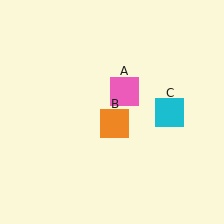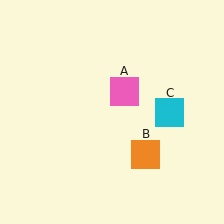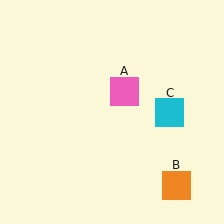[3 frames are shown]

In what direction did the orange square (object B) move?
The orange square (object B) moved down and to the right.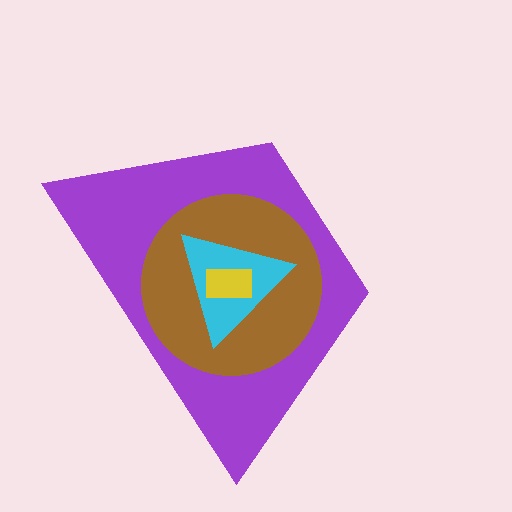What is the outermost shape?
The purple trapezoid.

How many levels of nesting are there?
4.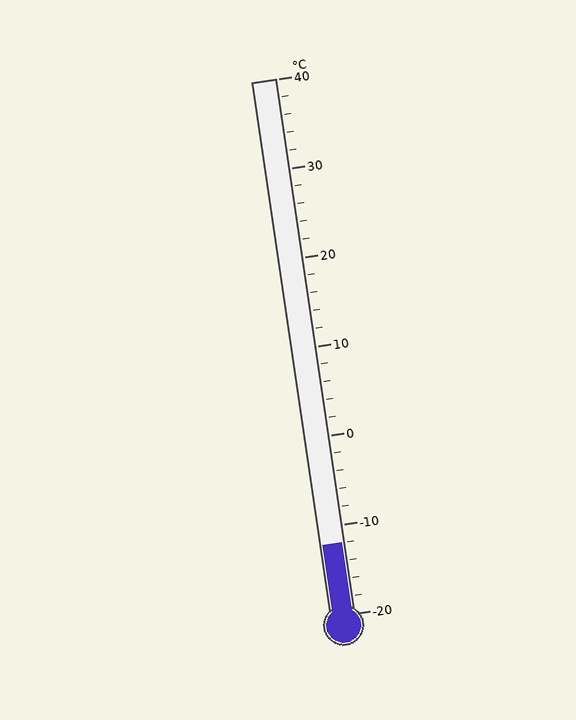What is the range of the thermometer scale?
The thermometer scale ranges from -20°C to 40°C.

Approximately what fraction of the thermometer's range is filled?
The thermometer is filled to approximately 15% of its range.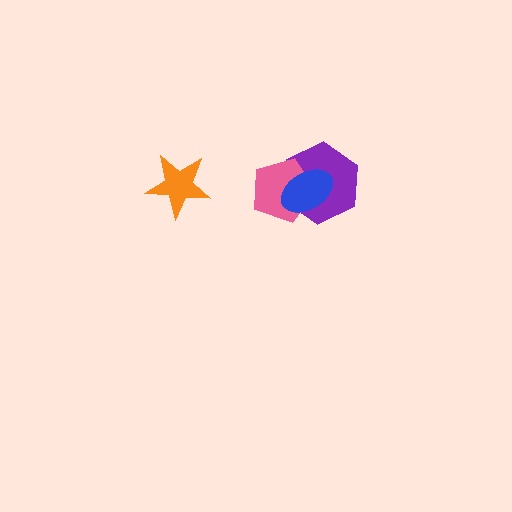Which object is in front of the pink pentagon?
The blue ellipse is in front of the pink pentagon.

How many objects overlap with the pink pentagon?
2 objects overlap with the pink pentagon.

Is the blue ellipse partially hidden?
No, no other shape covers it.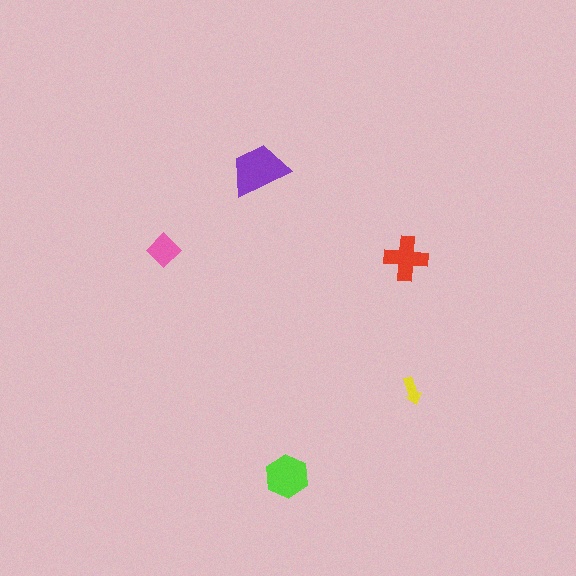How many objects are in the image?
There are 5 objects in the image.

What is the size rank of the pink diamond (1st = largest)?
4th.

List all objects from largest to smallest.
The purple trapezoid, the lime hexagon, the red cross, the pink diamond, the yellow arrow.